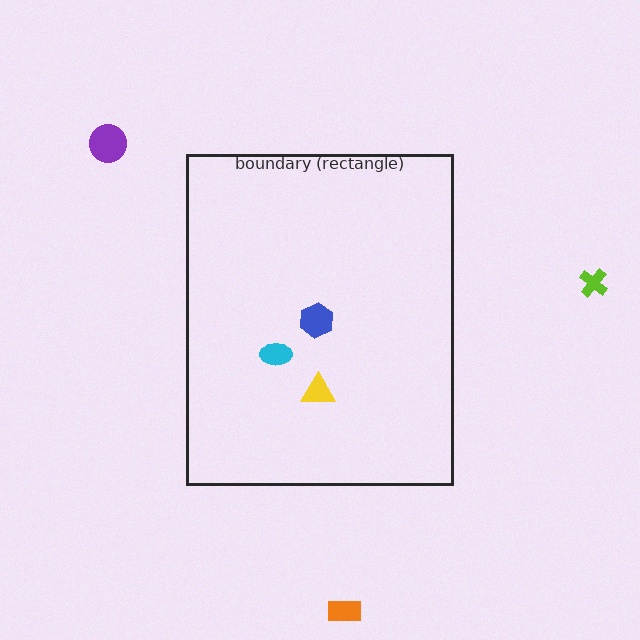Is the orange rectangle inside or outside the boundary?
Outside.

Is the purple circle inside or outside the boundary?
Outside.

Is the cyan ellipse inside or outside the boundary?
Inside.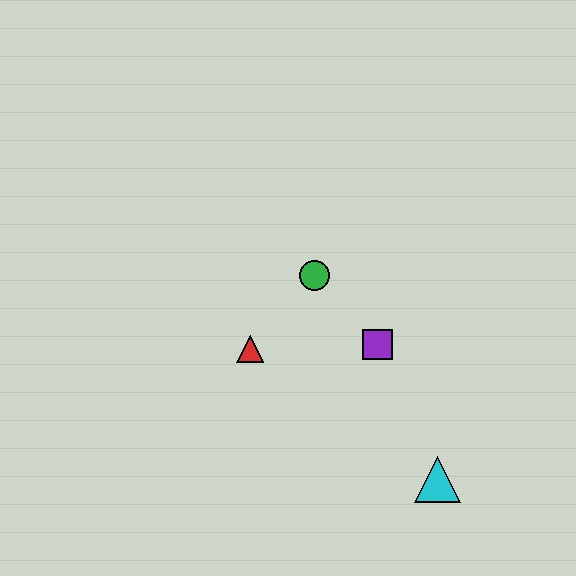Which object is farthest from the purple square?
The cyan triangle is farthest from the purple square.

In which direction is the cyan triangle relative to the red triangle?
The cyan triangle is to the right of the red triangle.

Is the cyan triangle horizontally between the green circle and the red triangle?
No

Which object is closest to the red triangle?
The green circle is closest to the red triangle.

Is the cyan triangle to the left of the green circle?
No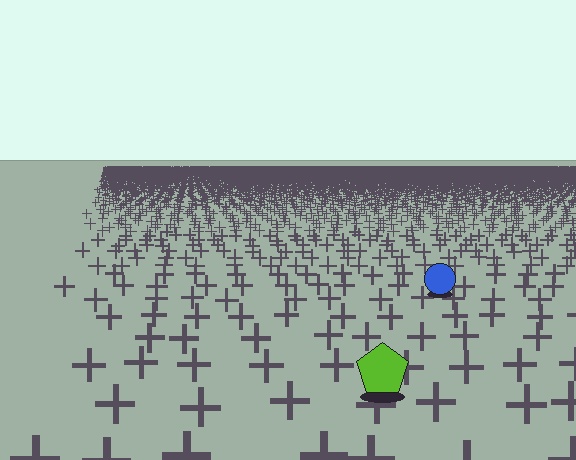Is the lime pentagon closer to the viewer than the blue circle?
Yes. The lime pentagon is closer — you can tell from the texture gradient: the ground texture is coarser near it.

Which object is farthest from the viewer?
The blue circle is farthest from the viewer. It appears smaller and the ground texture around it is denser.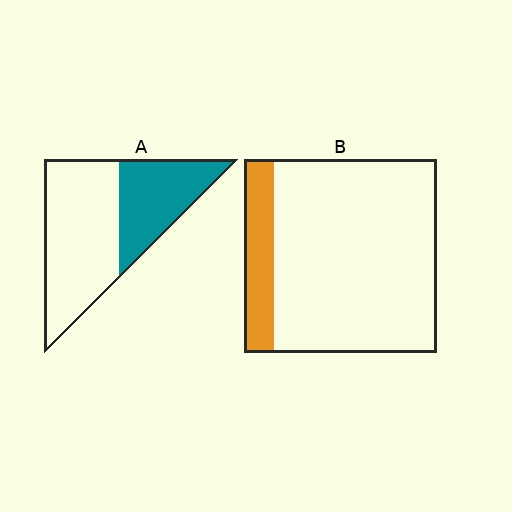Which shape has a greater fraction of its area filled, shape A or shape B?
Shape A.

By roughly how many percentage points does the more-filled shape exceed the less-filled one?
By roughly 20 percentage points (A over B).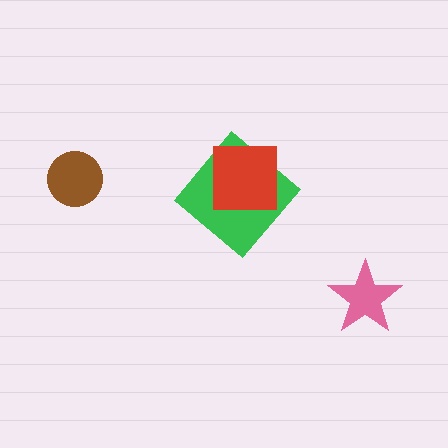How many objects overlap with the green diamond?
1 object overlaps with the green diamond.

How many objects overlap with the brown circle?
0 objects overlap with the brown circle.